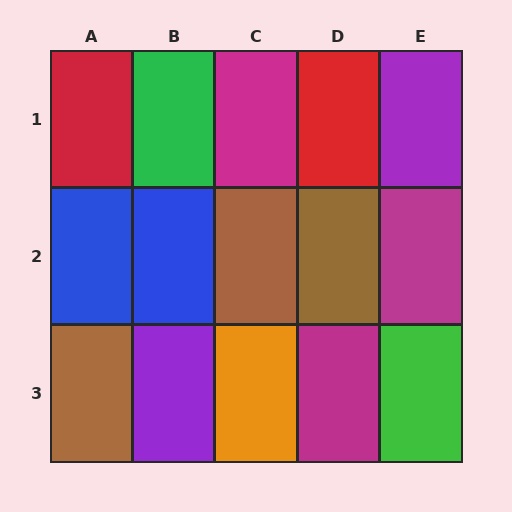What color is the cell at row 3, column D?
Magenta.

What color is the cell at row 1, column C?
Magenta.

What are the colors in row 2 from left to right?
Blue, blue, brown, brown, magenta.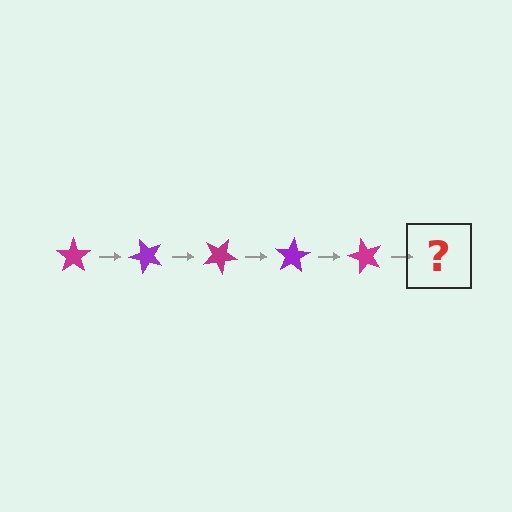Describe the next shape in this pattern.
It should be a purple star, rotated 250 degrees from the start.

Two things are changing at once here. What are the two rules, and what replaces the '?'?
The two rules are that it rotates 50 degrees each step and the color cycles through magenta and purple. The '?' should be a purple star, rotated 250 degrees from the start.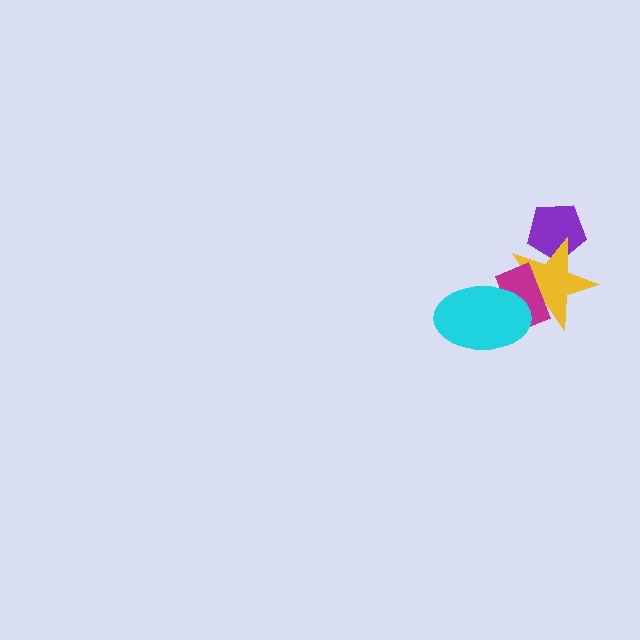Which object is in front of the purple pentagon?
The yellow star is in front of the purple pentagon.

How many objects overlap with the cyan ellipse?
2 objects overlap with the cyan ellipse.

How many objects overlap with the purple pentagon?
1 object overlaps with the purple pentagon.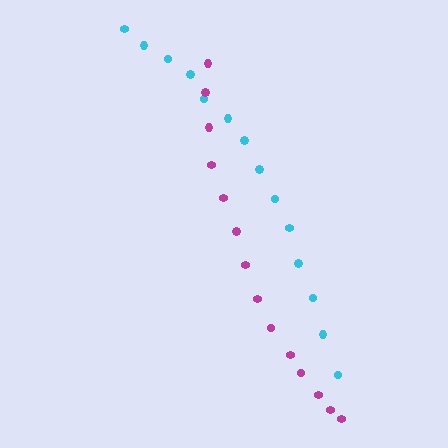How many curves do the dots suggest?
There are 2 distinct paths.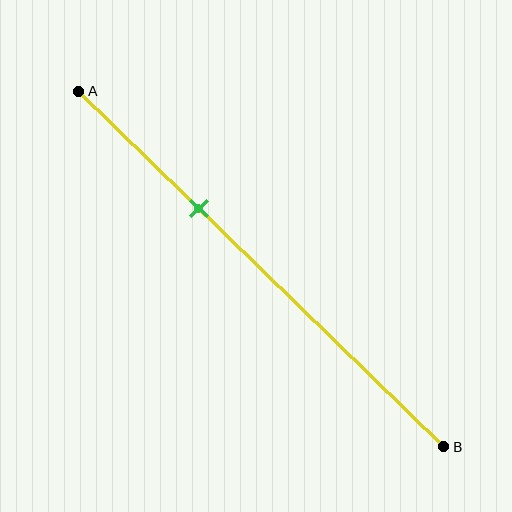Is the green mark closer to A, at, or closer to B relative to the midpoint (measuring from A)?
The green mark is closer to point A than the midpoint of segment AB.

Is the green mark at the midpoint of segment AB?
No, the mark is at about 35% from A, not at the 50% midpoint.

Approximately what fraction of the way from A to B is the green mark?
The green mark is approximately 35% of the way from A to B.